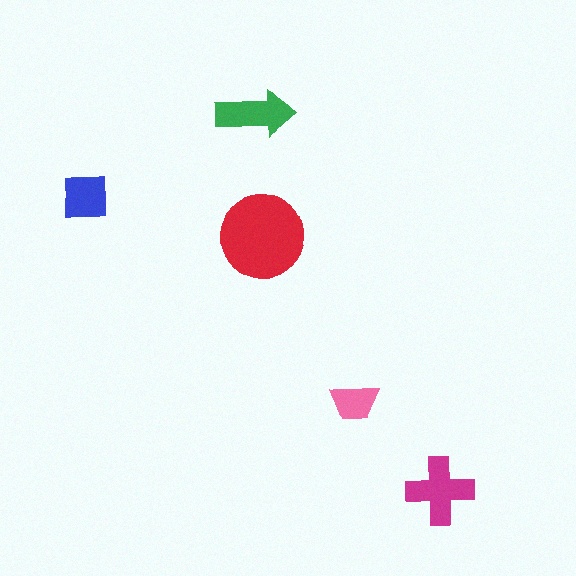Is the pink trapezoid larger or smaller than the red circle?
Smaller.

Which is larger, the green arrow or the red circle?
The red circle.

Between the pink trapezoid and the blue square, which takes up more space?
The blue square.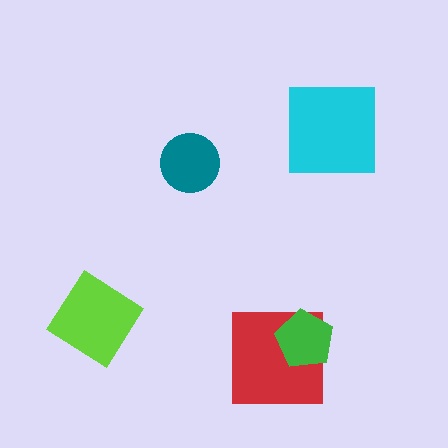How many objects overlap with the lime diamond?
0 objects overlap with the lime diamond.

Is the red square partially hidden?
Yes, it is partially covered by another shape.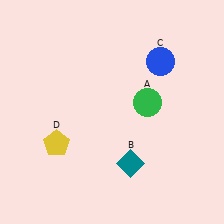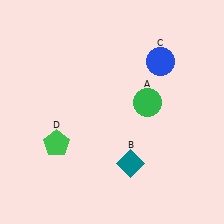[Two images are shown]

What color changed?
The pentagon (D) changed from yellow in Image 1 to green in Image 2.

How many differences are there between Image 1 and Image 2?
There is 1 difference between the two images.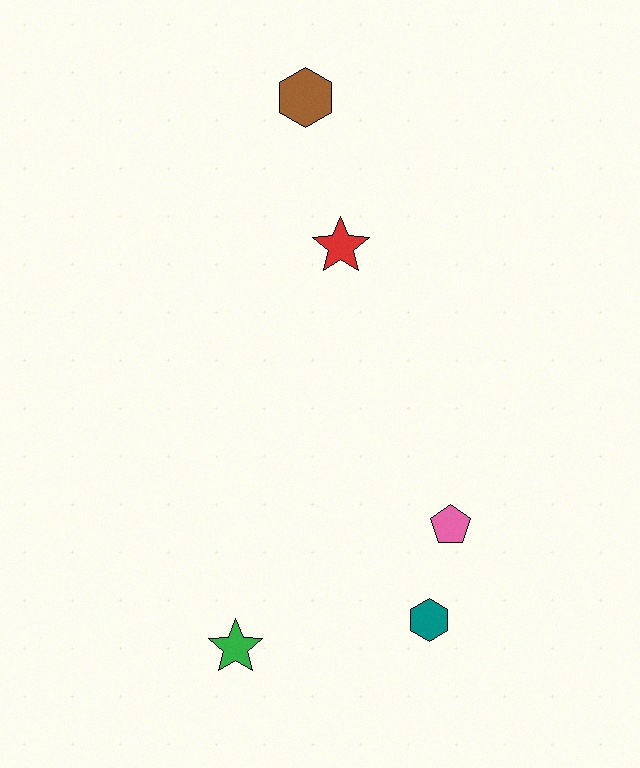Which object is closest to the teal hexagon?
The pink pentagon is closest to the teal hexagon.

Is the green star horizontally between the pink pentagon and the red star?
No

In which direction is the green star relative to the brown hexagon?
The green star is below the brown hexagon.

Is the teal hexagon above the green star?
Yes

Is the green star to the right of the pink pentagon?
No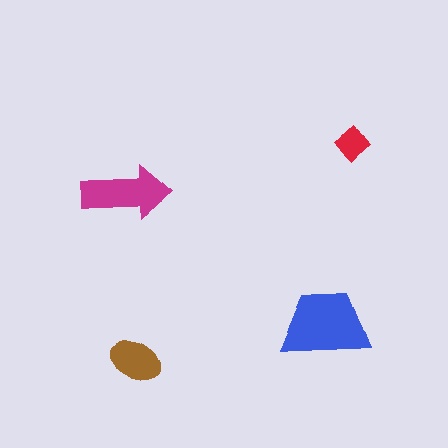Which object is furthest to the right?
The red diamond is rightmost.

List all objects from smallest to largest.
The red diamond, the brown ellipse, the magenta arrow, the blue trapezoid.